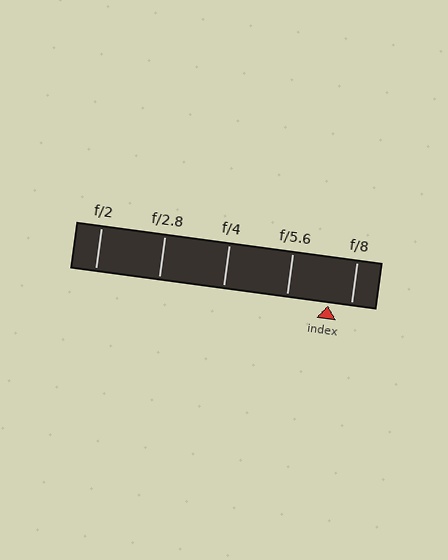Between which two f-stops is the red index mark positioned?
The index mark is between f/5.6 and f/8.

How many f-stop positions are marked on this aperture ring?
There are 5 f-stop positions marked.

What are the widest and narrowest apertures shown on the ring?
The widest aperture shown is f/2 and the narrowest is f/8.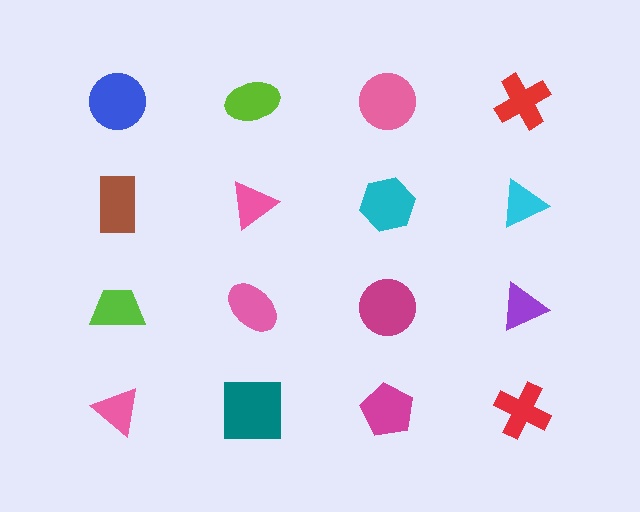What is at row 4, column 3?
A magenta pentagon.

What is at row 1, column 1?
A blue circle.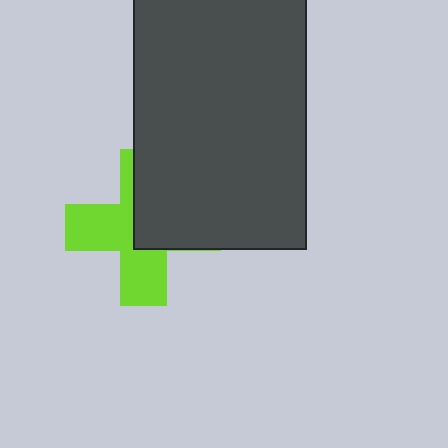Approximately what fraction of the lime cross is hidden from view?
Roughly 46% of the lime cross is hidden behind the dark gray rectangle.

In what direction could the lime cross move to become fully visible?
The lime cross could move toward the lower-left. That would shift it out from behind the dark gray rectangle entirely.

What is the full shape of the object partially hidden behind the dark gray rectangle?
The partially hidden object is a lime cross.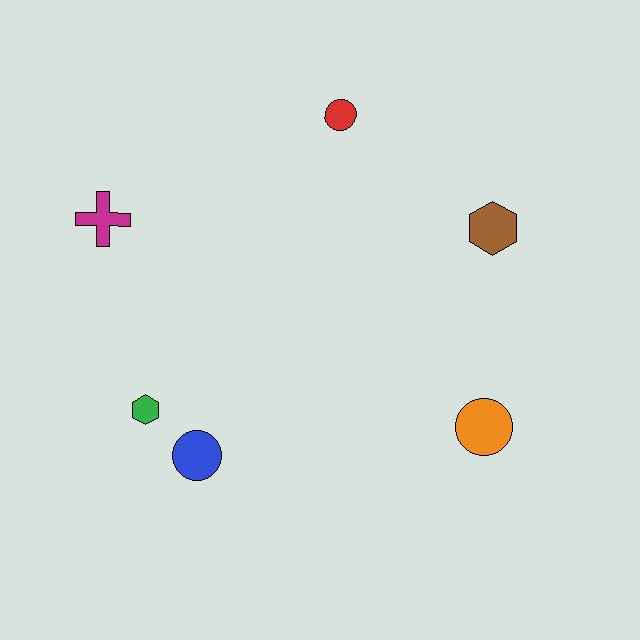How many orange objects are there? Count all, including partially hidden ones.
There is 1 orange object.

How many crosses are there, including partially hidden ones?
There is 1 cross.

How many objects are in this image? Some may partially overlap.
There are 6 objects.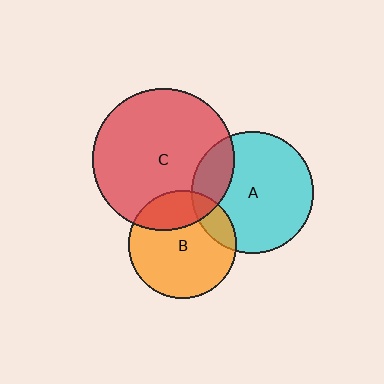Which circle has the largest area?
Circle C (red).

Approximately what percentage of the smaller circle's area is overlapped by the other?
Approximately 25%.